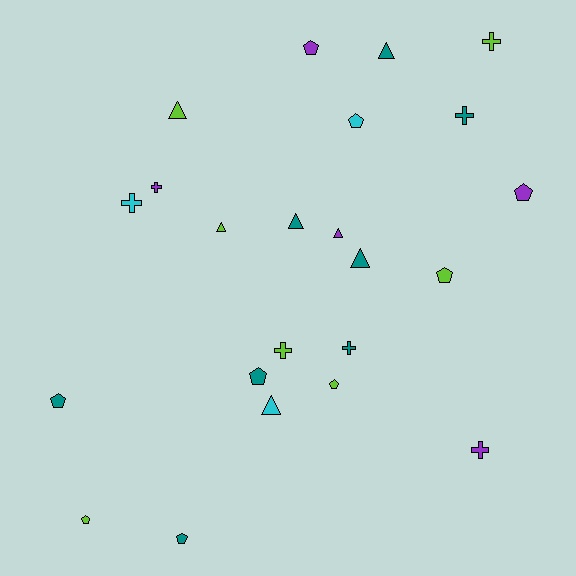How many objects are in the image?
There are 23 objects.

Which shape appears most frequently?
Pentagon, with 9 objects.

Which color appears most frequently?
Teal, with 8 objects.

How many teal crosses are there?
There are 2 teal crosses.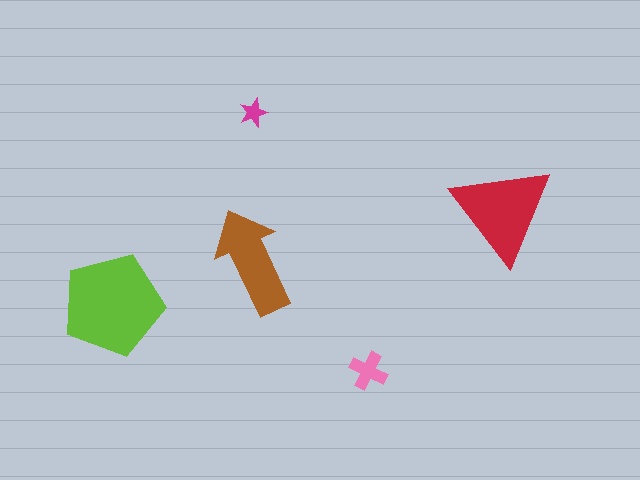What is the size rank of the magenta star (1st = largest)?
5th.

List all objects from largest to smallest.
The lime pentagon, the red triangle, the brown arrow, the pink cross, the magenta star.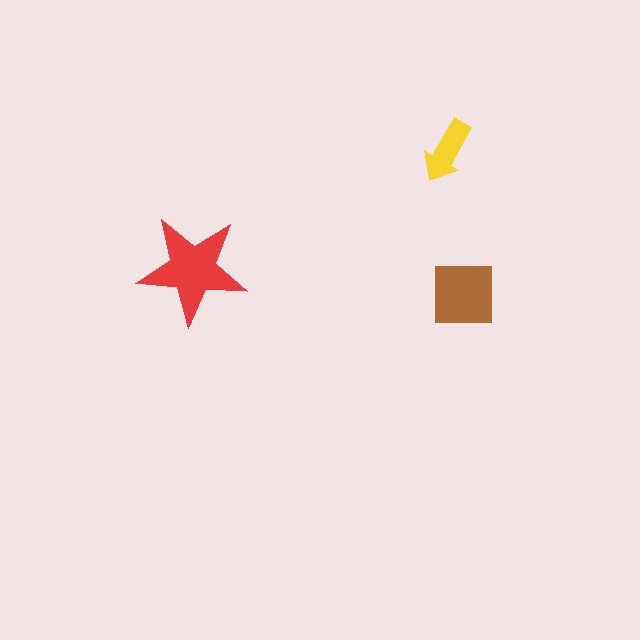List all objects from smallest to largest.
The yellow arrow, the brown square, the red star.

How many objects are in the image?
There are 3 objects in the image.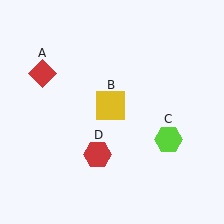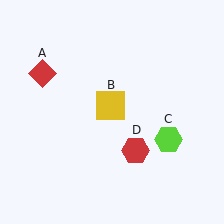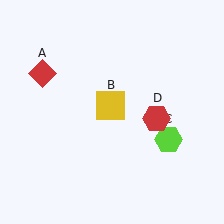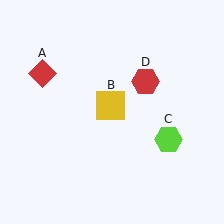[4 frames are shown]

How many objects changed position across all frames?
1 object changed position: red hexagon (object D).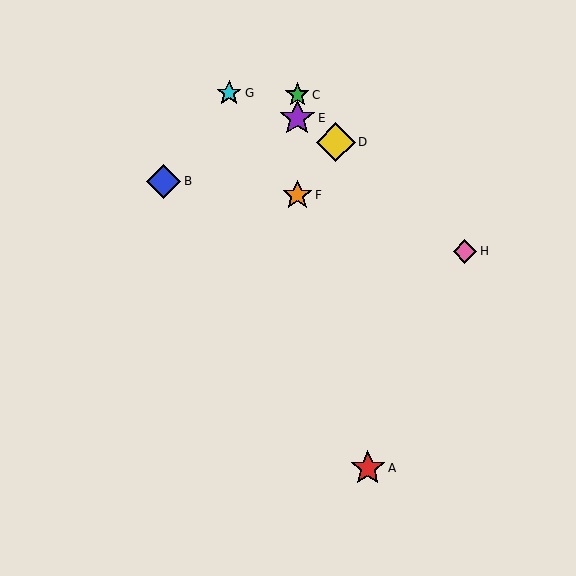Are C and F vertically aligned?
Yes, both are at x≈297.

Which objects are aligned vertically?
Objects C, E, F are aligned vertically.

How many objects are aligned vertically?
3 objects (C, E, F) are aligned vertically.